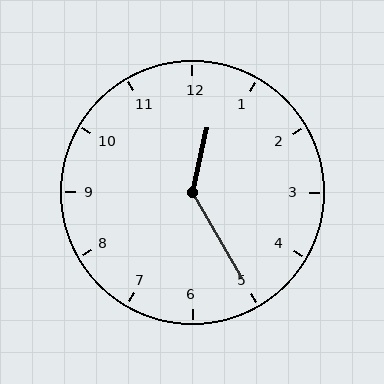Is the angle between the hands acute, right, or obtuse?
It is obtuse.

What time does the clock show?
12:25.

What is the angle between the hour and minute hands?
Approximately 138 degrees.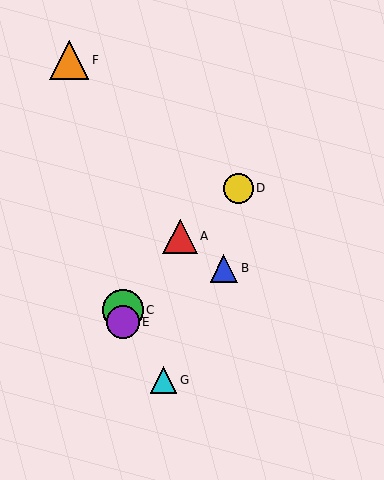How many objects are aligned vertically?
2 objects (C, E) are aligned vertically.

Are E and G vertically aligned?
No, E is at x≈123 and G is at x≈163.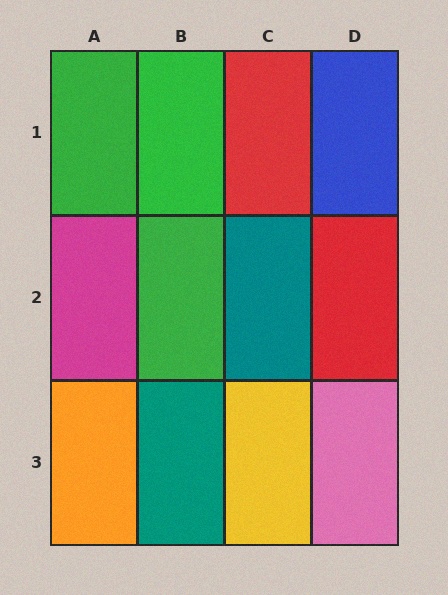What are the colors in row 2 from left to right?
Magenta, green, teal, red.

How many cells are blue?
1 cell is blue.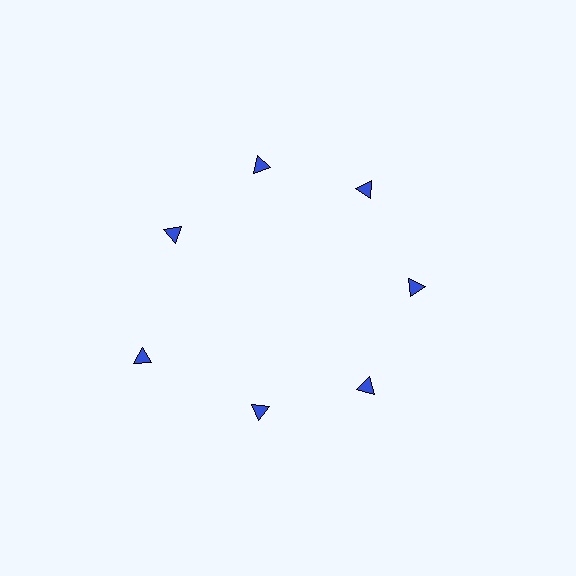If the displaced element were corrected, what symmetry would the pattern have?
It would have 7-fold rotational symmetry — the pattern would map onto itself every 51 degrees.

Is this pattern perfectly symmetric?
No. The 7 blue triangles are arranged in a ring, but one element near the 8 o'clock position is pushed outward from the center, breaking the 7-fold rotational symmetry.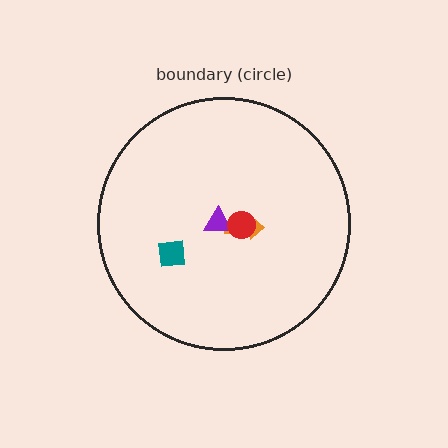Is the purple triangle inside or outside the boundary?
Inside.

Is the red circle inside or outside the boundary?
Inside.